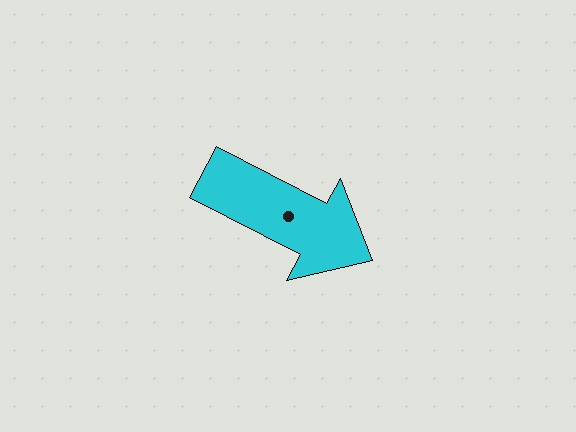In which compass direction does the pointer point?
Southeast.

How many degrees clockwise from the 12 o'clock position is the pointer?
Approximately 118 degrees.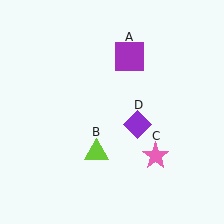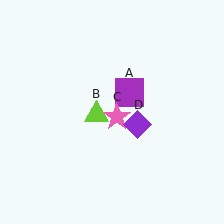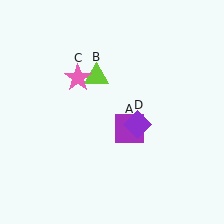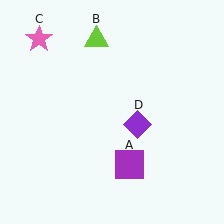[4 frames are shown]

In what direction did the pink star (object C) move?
The pink star (object C) moved up and to the left.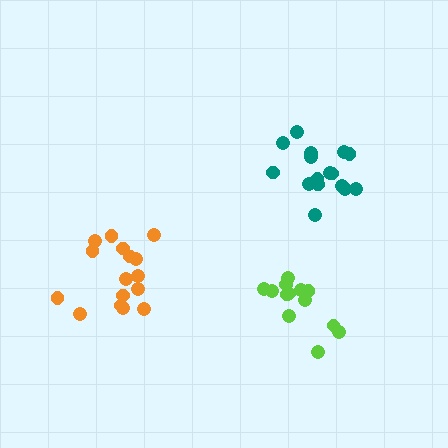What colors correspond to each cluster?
The clusters are colored: orange, lime, teal.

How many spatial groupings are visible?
There are 3 spatial groupings.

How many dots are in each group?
Group 1: 16 dots, Group 2: 13 dots, Group 3: 16 dots (45 total).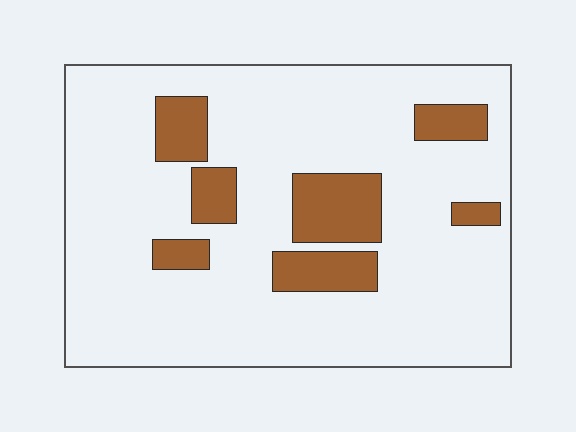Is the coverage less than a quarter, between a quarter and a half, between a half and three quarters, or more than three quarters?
Less than a quarter.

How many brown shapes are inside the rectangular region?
7.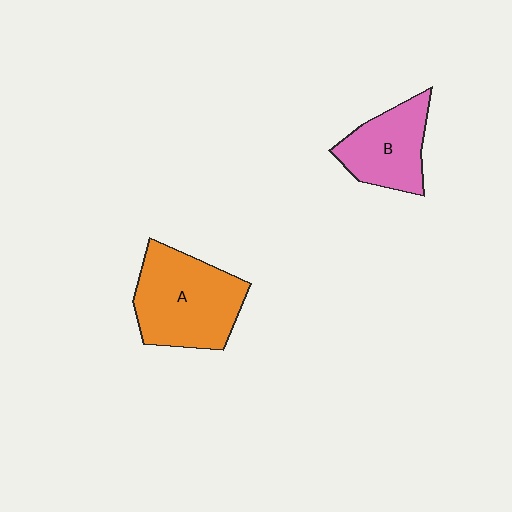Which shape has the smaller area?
Shape B (pink).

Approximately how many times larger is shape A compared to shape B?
Approximately 1.5 times.